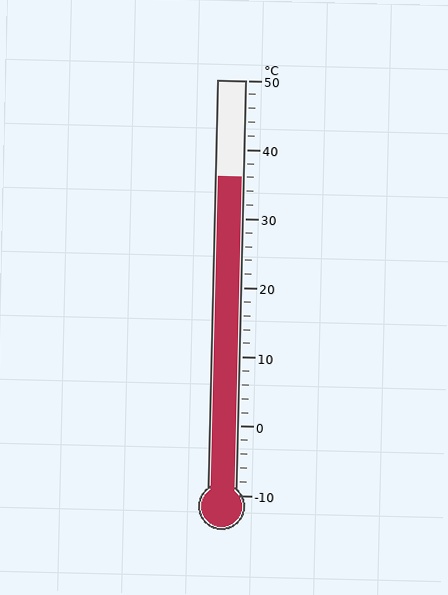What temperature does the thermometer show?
The thermometer shows approximately 36°C.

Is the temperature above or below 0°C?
The temperature is above 0°C.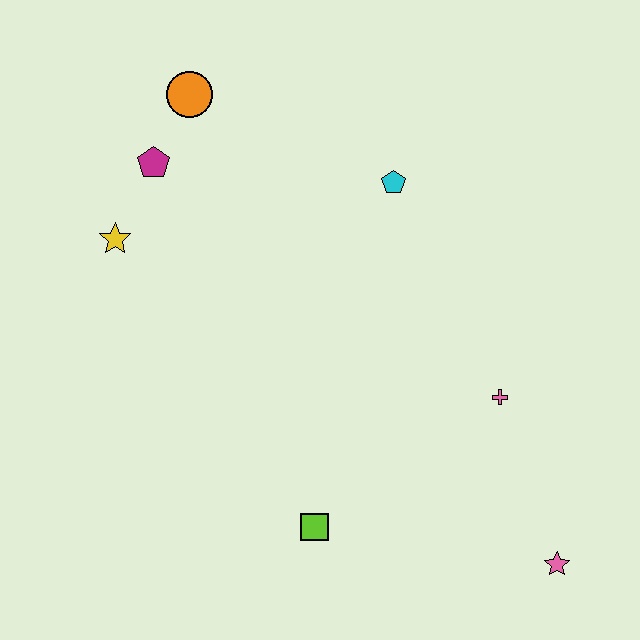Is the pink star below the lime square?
Yes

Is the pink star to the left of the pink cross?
No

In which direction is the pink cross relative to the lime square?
The pink cross is to the right of the lime square.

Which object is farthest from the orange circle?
The pink star is farthest from the orange circle.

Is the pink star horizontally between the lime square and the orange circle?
No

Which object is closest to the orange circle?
The magenta pentagon is closest to the orange circle.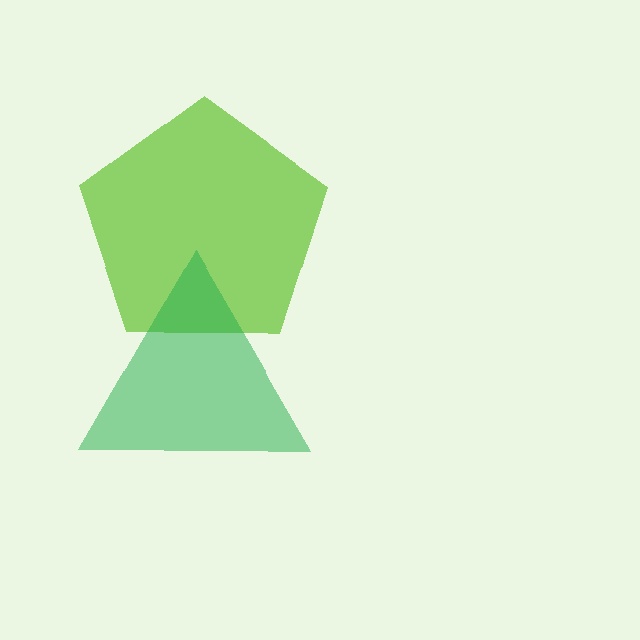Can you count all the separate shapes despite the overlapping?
Yes, there are 2 separate shapes.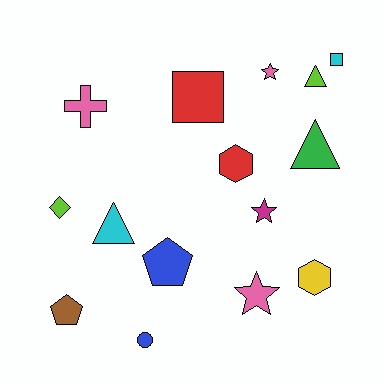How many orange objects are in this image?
There are no orange objects.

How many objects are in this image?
There are 15 objects.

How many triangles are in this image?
There are 3 triangles.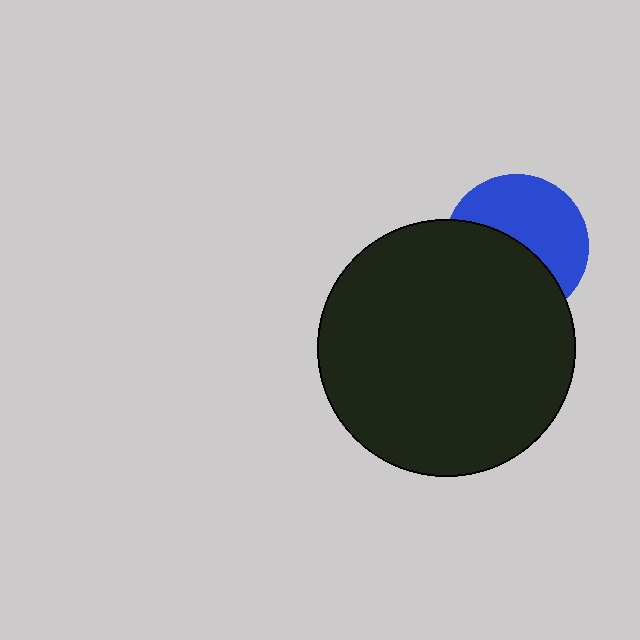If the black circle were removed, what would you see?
You would see the complete blue circle.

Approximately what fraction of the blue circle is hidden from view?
Roughly 49% of the blue circle is hidden behind the black circle.